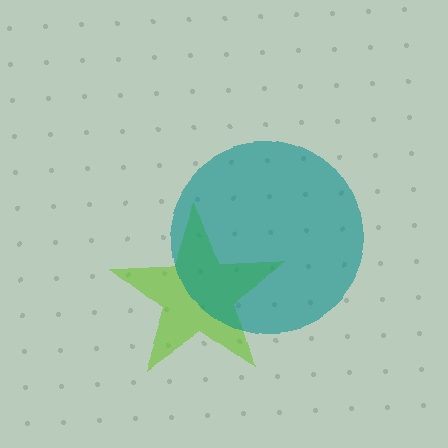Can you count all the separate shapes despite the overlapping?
Yes, there are 2 separate shapes.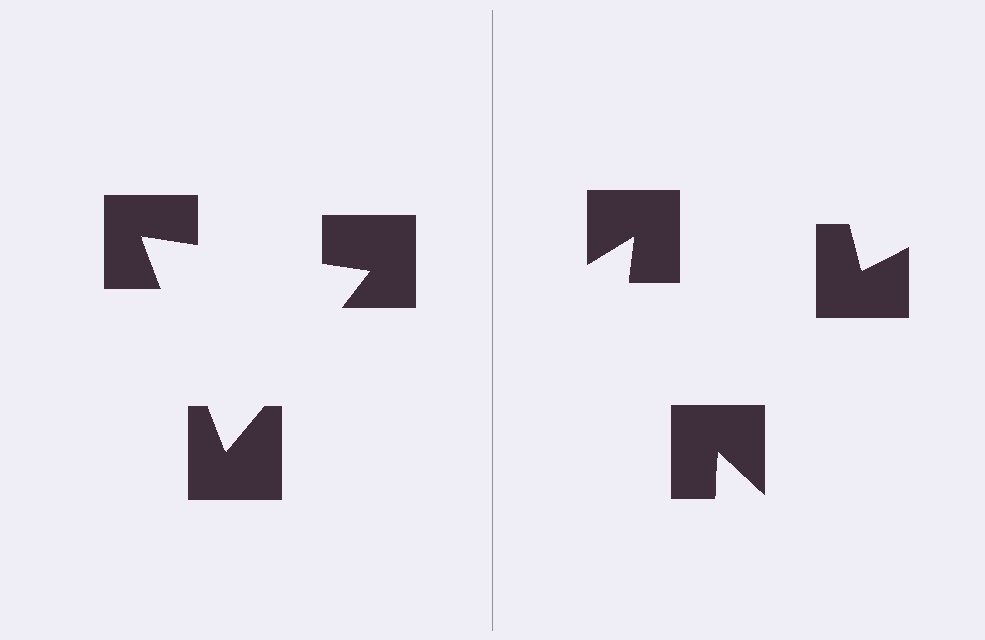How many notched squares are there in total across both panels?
6 — 3 on each side.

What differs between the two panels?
The notched squares are positioned identically on both sides; only the wedge orientations differ. On the left they align to a triangle; on the right they are misaligned.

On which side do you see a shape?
An illusory triangle appears on the left side. On the right side the wedge cuts are rotated, so no coherent shape forms.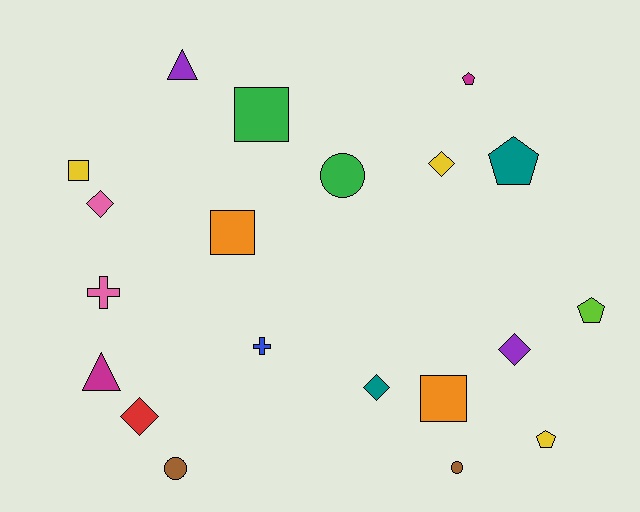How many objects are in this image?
There are 20 objects.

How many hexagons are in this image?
There are no hexagons.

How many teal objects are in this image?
There are 2 teal objects.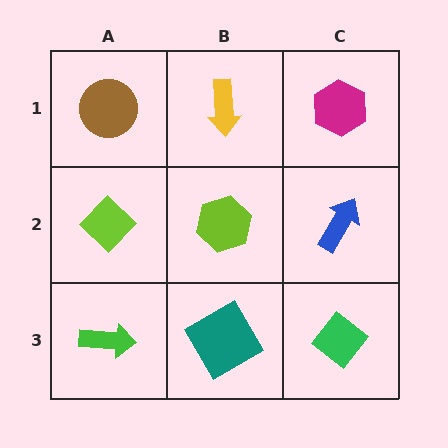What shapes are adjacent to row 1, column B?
A lime hexagon (row 2, column B), a brown circle (row 1, column A), a magenta hexagon (row 1, column C).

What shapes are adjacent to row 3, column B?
A lime hexagon (row 2, column B), a green arrow (row 3, column A), a green diamond (row 3, column C).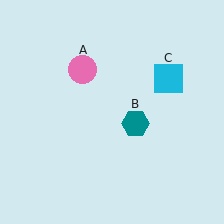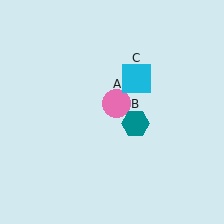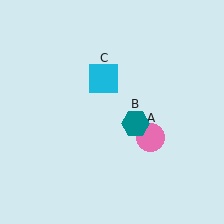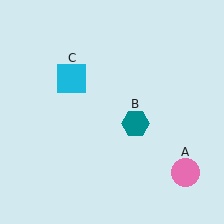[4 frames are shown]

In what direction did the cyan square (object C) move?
The cyan square (object C) moved left.